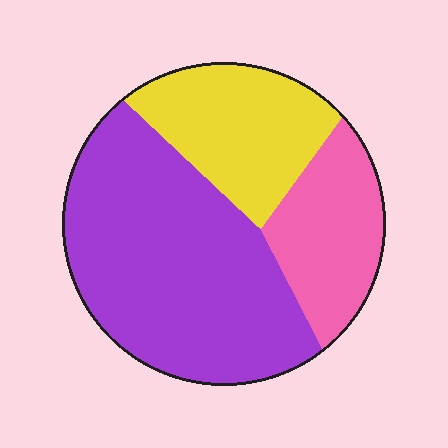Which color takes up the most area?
Purple, at roughly 55%.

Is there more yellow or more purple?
Purple.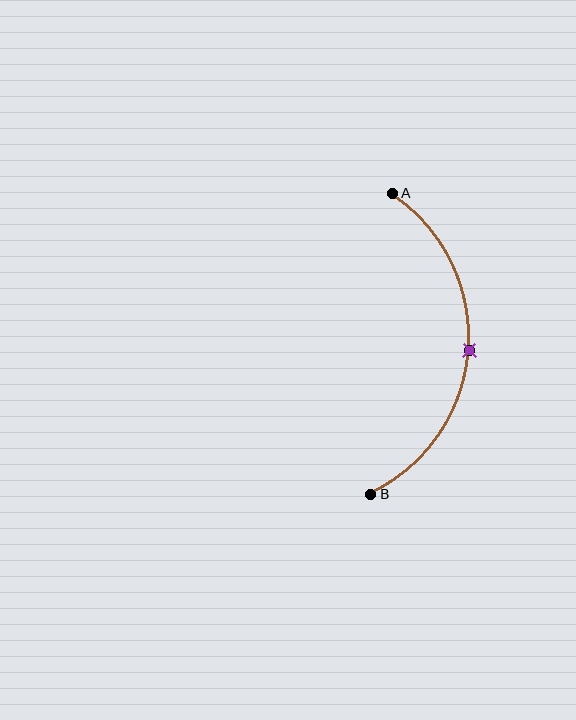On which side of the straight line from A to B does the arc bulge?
The arc bulges to the right of the straight line connecting A and B.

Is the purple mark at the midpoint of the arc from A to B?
Yes. The purple mark lies on the arc at equal arc-length from both A and B — it is the arc midpoint.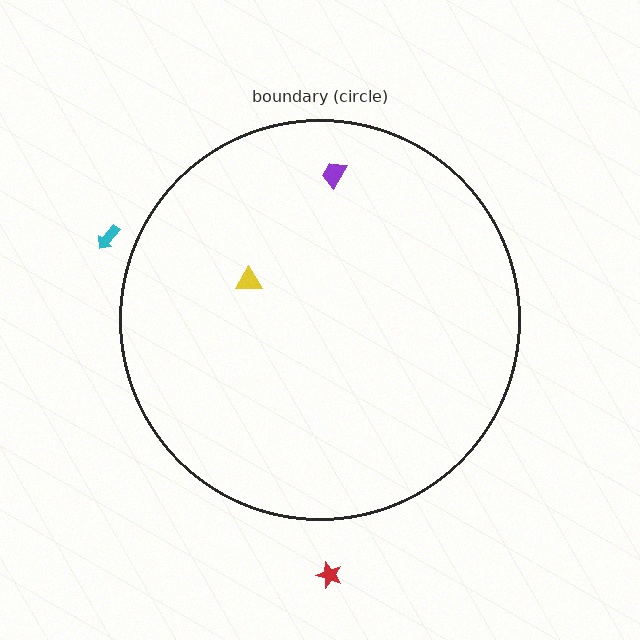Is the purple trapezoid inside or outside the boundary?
Inside.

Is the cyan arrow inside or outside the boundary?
Outside.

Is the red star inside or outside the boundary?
Outside.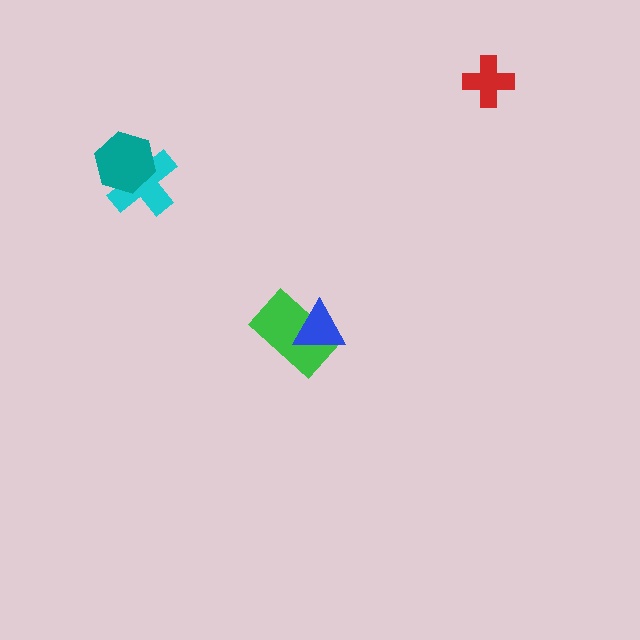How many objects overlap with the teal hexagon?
1 object overlaps with the teal hexagon.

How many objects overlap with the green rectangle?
1 object overlaps with the green rectangle.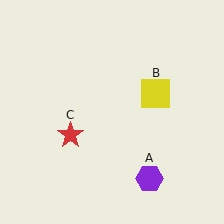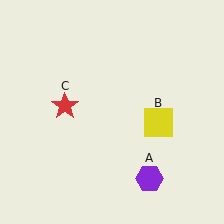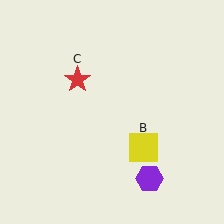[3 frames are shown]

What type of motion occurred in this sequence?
The yellow square (object B), red star (object C) rotated clockwise around the center of the scene.